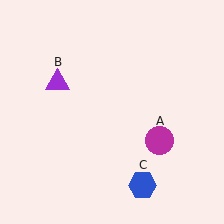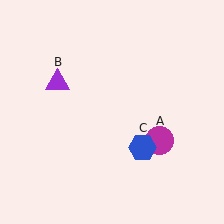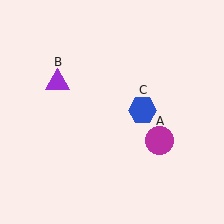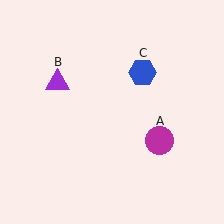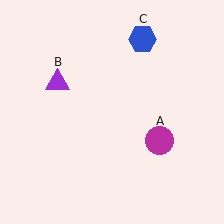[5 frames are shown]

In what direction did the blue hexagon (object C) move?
The blue hexagon (object C) moved up.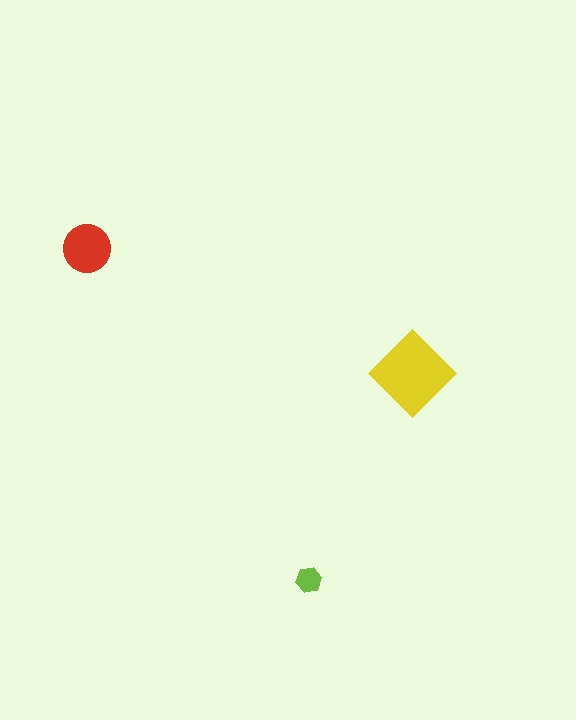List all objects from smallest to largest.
The lime hexagon, the red circle, the yellow diamond.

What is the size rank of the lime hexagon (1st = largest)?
3rd.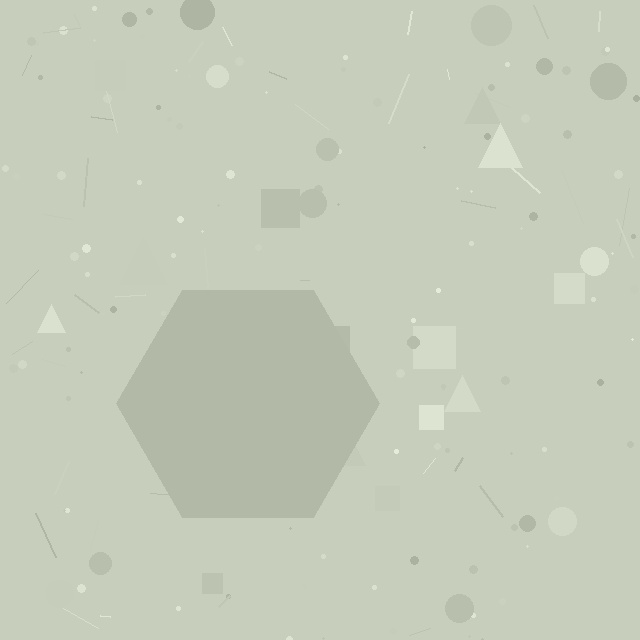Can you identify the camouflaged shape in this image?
The camouflaged shape is a hexagon.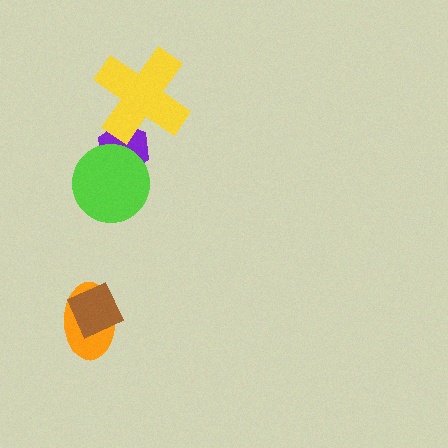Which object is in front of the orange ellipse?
The brown diamond is in front of the orange ellipse.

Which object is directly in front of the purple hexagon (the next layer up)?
The yellow cross is directly in front of the purple hexagon.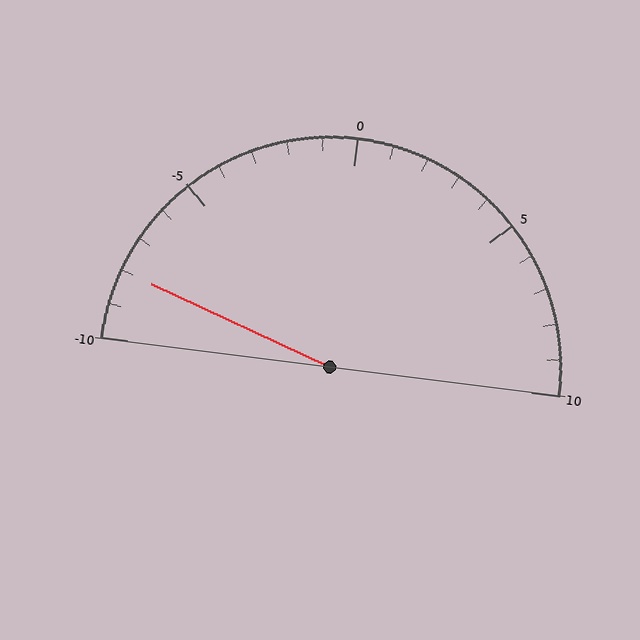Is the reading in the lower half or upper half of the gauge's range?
The reading is in the lower half of the range (-10 to 10).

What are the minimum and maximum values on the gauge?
The gauge ranges from -10 to 10.